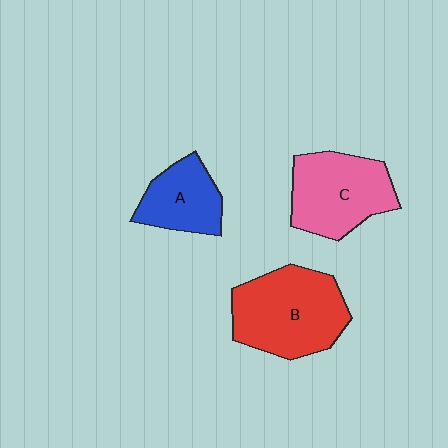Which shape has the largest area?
Shape B (red).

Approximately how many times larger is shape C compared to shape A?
Approximately 1.5 times.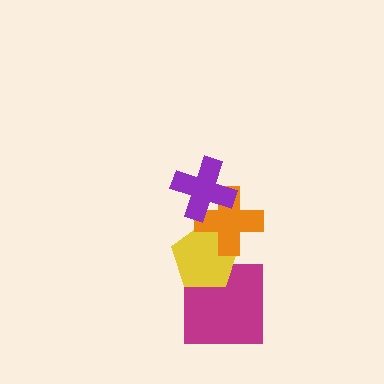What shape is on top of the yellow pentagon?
The orange cross is on top of the yellow pentagon.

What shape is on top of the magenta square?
The yellow pentagon is on top of the magenta square.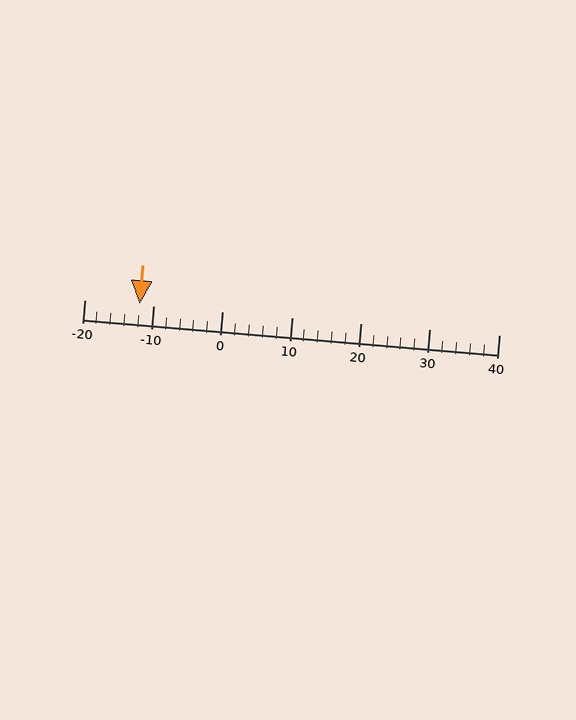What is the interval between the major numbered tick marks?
The major tick marks are spaced 10 units apart.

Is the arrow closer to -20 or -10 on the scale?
The arrow is closer to -10.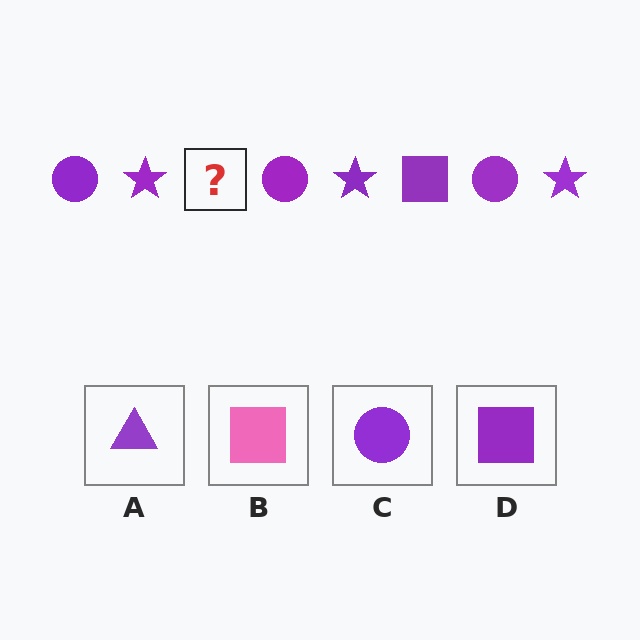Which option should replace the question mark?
Option D.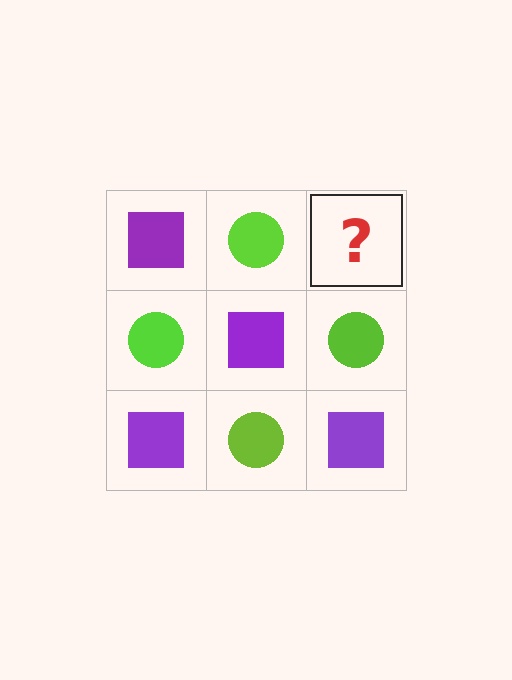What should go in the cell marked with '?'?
The missing cell should contain a purple square.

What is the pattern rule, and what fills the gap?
The rule is that it alternates purple square and lime circle in a checkerboard pattern. The gap should be filled with a purple square.